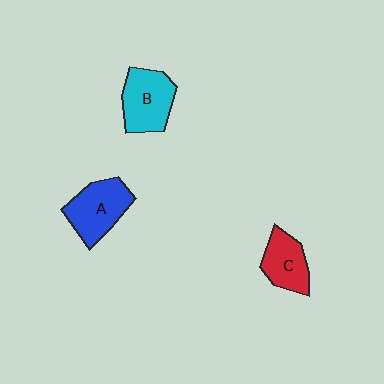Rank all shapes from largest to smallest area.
From largest to smallest: A (blue), B (cyan), C (red).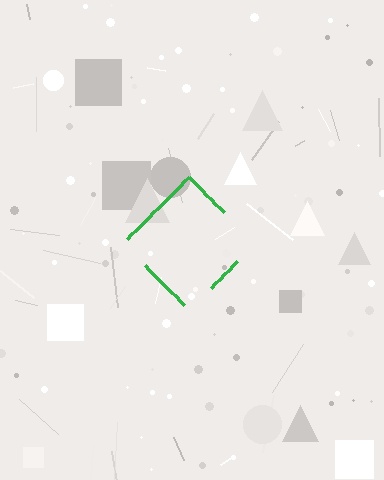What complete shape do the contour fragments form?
The contour fragments form a diamond.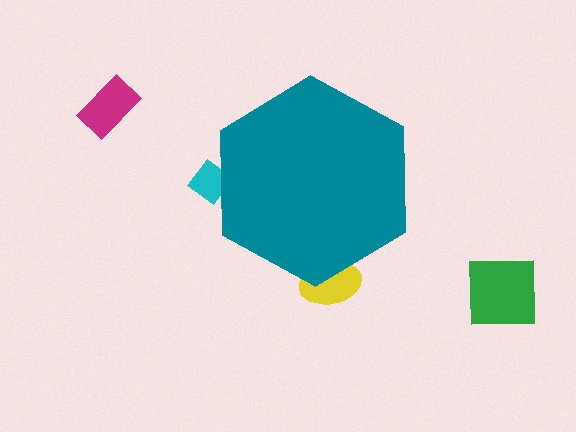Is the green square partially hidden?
No, the green square is fully visible.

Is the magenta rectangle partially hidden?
No, the magenta rectangle is fully visible.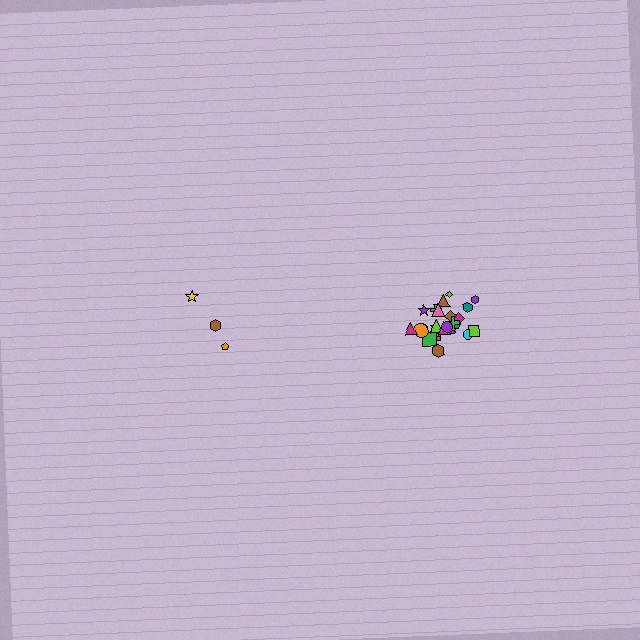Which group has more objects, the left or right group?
The right group.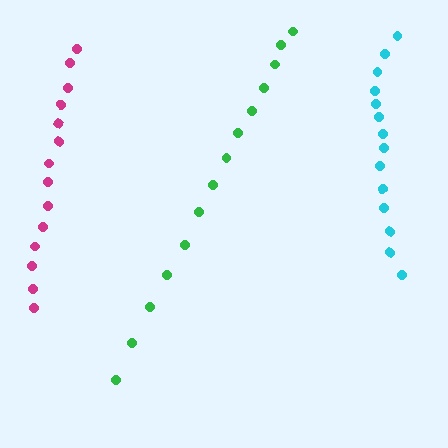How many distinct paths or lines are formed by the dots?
There are 3 distinct paths.